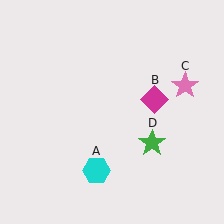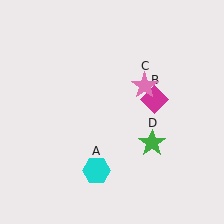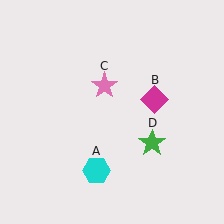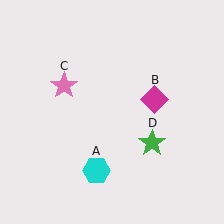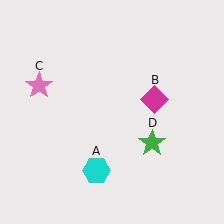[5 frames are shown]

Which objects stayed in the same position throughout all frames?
Cyan hexagon (object A) and magenta diamond (object B) and green star (object D) remained stationary.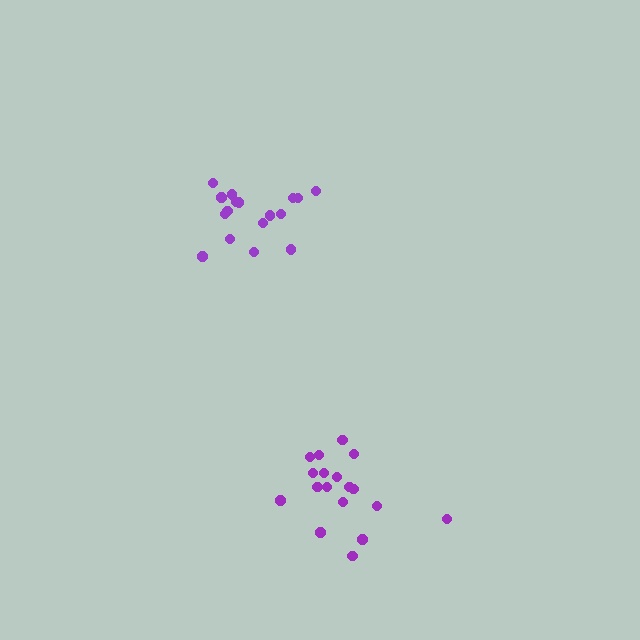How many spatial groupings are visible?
There are 2 spatial groupings.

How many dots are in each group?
Group 1: 17 dots, Group 2: 18 dots (35 total).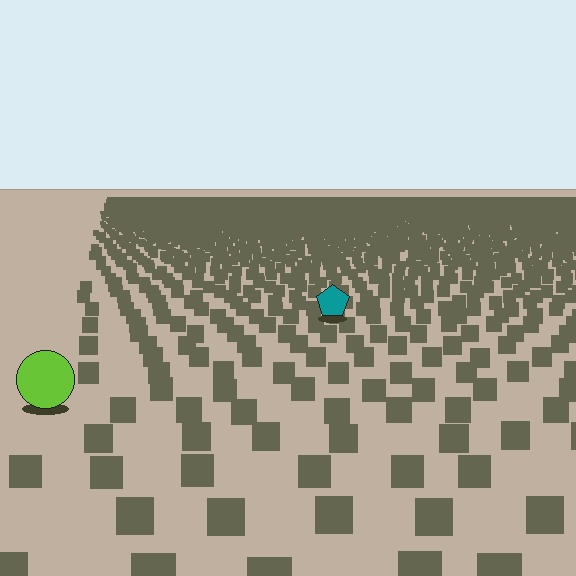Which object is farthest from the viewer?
The teal pentagon is farthest from the viewer. It appears smaller and the ground texture around it is denser.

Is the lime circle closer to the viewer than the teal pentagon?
Yes. The lime circle is closer — you can tell from the texture gradient: the ground texture is coarser near it.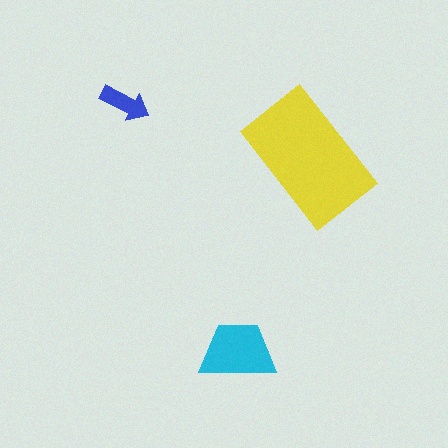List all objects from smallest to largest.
The blue arrow, the cyan trapezoid, the yellow rectangle.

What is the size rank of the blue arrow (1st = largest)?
3rd.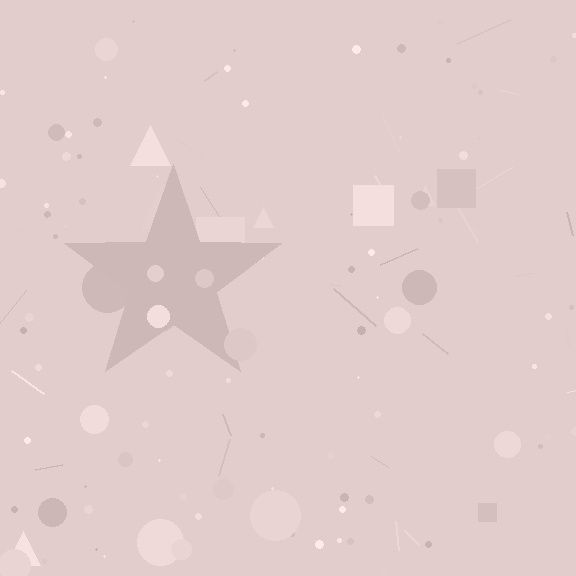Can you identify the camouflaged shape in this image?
The camouflaged shape is a star.